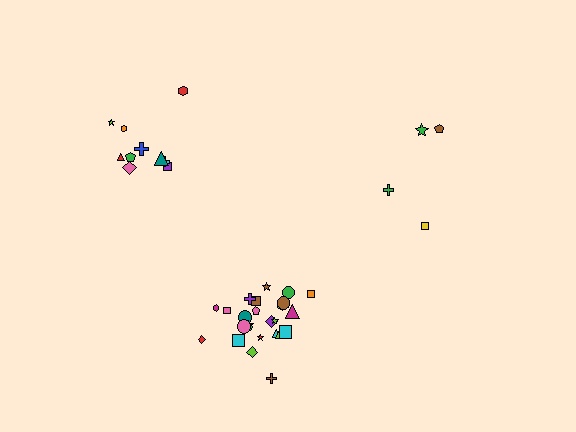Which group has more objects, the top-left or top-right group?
The top-left group.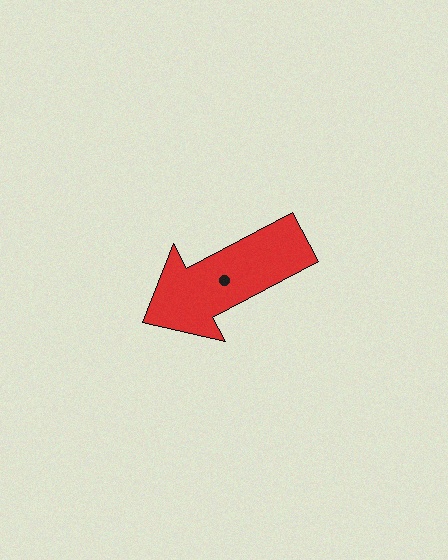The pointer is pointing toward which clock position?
Roughly 8 o'clock.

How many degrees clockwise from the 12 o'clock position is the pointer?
Approximately 242 degrees.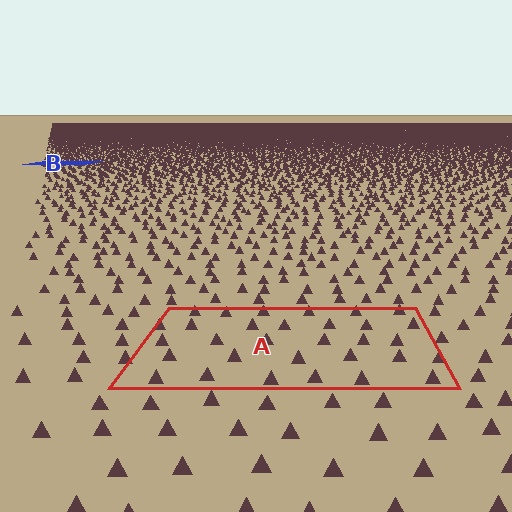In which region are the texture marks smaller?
The texture marks are smaller in region B, because it is farther away.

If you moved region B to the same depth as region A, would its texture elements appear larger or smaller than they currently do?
They would appear larger. At a closer depth, the same texture elements are projected at a bigger on-screen size.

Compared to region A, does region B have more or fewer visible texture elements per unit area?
Region B has more texture elements per unit area — they are packed more densely because it is farther away.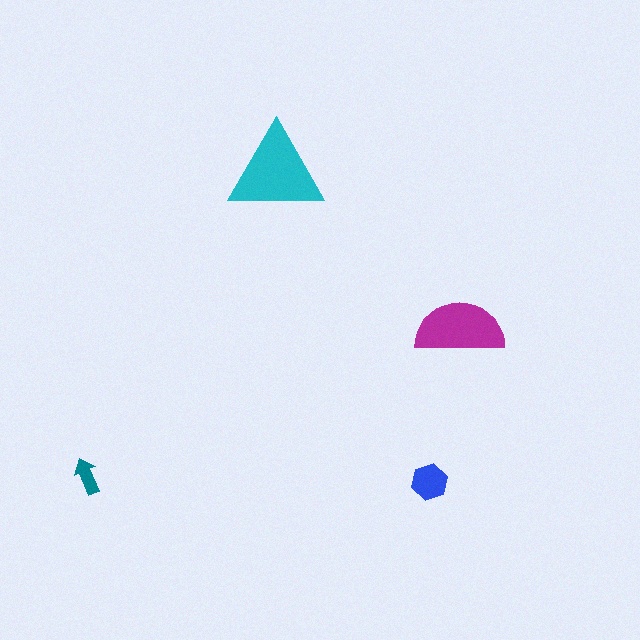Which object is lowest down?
The blue hexagon is bottommost.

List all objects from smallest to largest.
The teal arrow, the blue hexagon, the magenta semicircle, the cyan triangle.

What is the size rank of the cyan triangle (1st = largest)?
1st.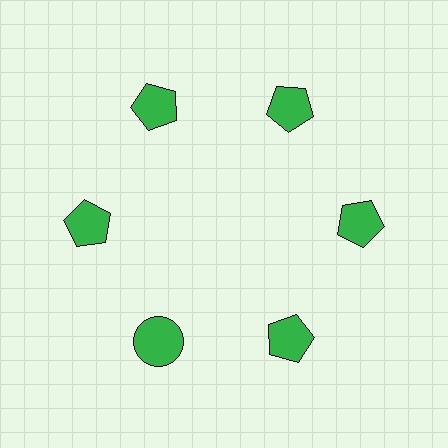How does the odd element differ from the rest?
It has a different shape: circle instead of pentagon.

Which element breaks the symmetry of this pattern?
The green circle at roughly the 7 o'clock position breaks the symmetry. All other shapes are green pentagons.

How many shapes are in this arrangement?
There are 6 shapes arranged in a ring pattern.